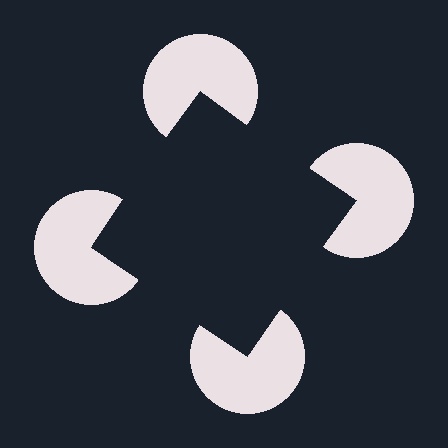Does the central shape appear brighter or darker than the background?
It typically appears slightly darker than the background, even though no actual brightness change is drawn.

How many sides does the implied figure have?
4 sides.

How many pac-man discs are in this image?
There are 4 — one at each vertex of the illusory square.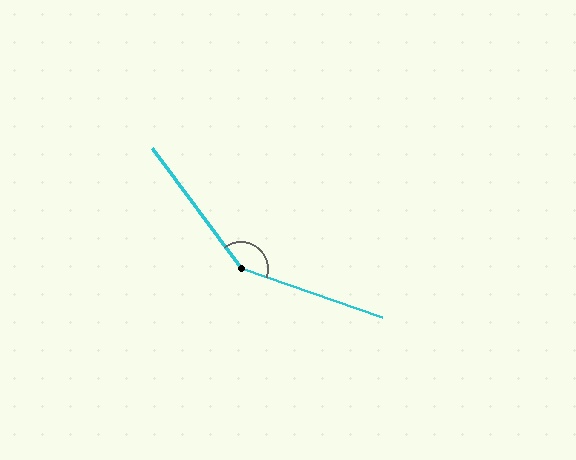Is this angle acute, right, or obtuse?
It is obtuse.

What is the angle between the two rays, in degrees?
Approximately 145 degrees.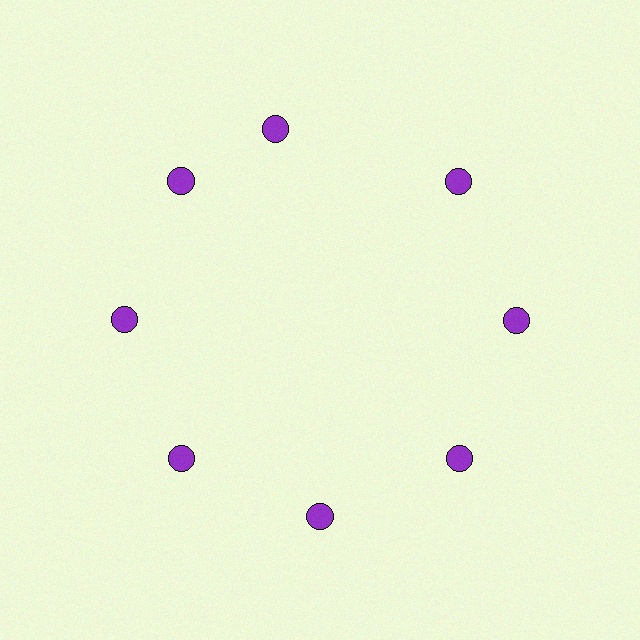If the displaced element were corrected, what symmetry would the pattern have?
It would have 8-fold rotational symmetry — the pattern would map onto itself every 45 degrees.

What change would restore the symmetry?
The symmetry would be restored by rotating it back into even spacing with its neighbors so that all 8 circles sit at equal angles and equal distance from the center.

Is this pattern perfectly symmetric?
No. The 8 purple circles are arranged in a ring, but one element near the 12 o'clock position is rotated out of alignment along the ring, breaking the 8-fold rotational symmetry.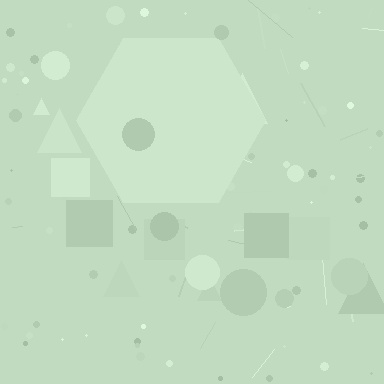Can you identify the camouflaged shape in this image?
The camouflaged shape is a hexagon.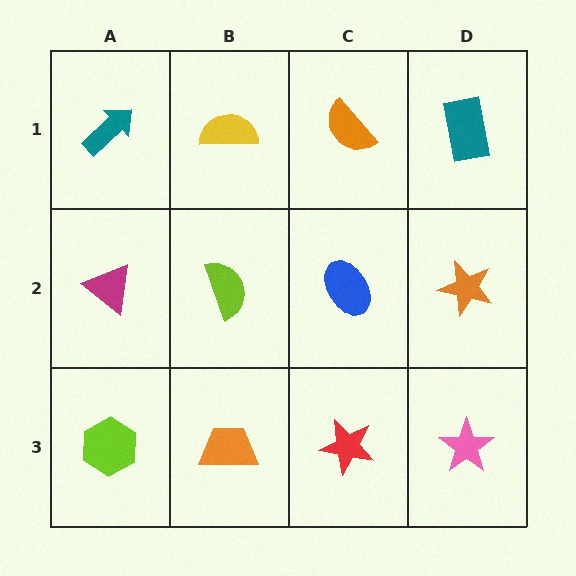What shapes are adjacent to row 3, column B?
A lime semicircle (row 2, column B), a lime hexagon (row 3, column A), a red star (row 3, column C).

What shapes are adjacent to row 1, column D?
An orange star (row 2, column D), an orange semicircle (row 1, column C).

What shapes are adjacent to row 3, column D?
An orange star (row 2, column D), a red star (row 3, column C).